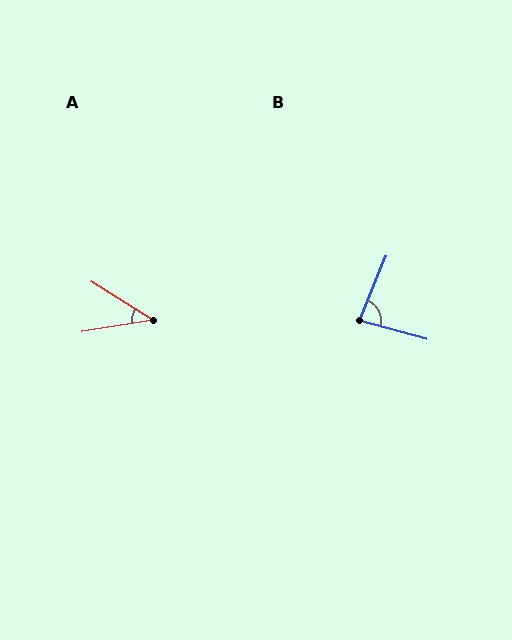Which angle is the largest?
B, at approximately 83 degrees.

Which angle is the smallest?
A, at approximately 41 degrees.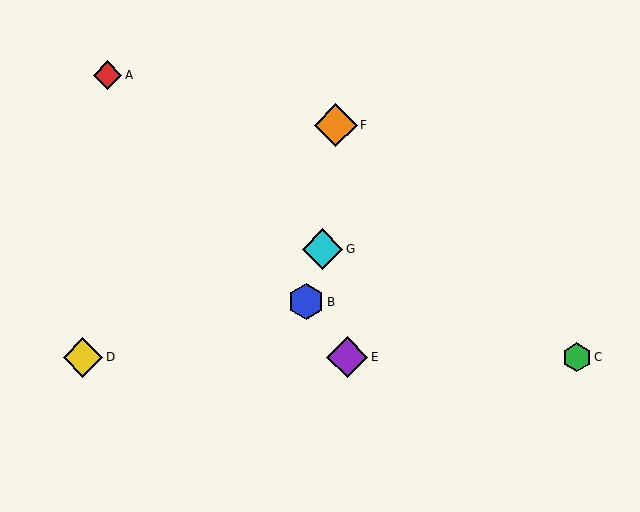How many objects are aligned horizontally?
3 objects (C, D, E) are aligned horizontally.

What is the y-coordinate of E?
Object E is at y≈357.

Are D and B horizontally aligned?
No, D is at y≈357 and B is at y≈302.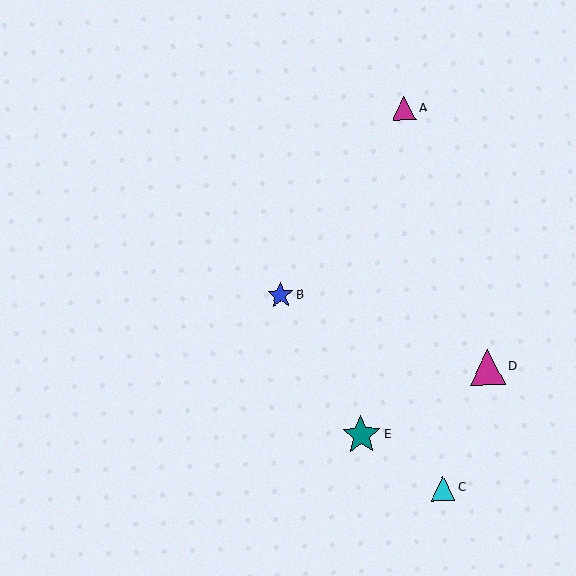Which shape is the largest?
The teal star (labeled E) is the largest.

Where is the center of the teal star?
The center of the teal star is at (361, 435).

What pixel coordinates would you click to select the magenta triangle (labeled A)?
Click at (404, 109) to select the magenta triangle A.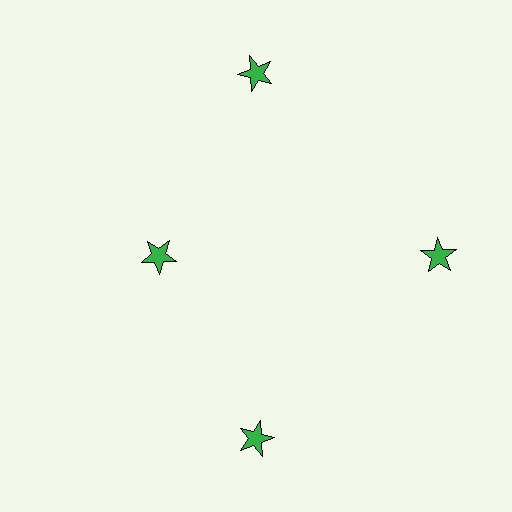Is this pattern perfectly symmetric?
No. The 4 green stars are arranged in a ring, but one element near the 9 o'clock position is pulled inward toward the center, breaking the 4-fold rotational symmetry.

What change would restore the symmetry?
The symmetry would be restored by moving it outward, back onto the ring so that all 4 stars sit at equal angles and equal distance from the center.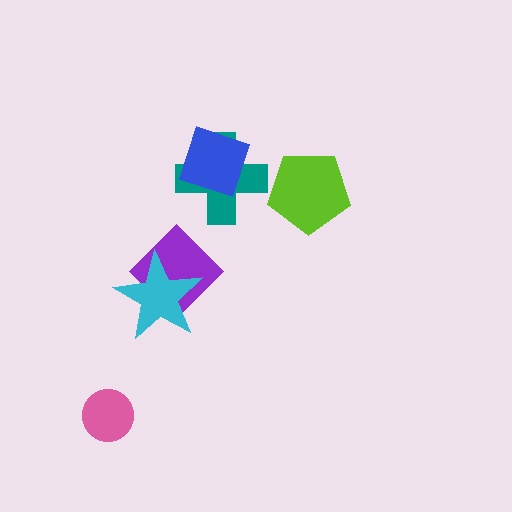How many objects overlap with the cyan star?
1 object overlaps with the cyan star.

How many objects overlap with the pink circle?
0 objects overlap with the pink circle.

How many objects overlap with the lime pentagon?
0 objects overlap with the lime pentagon.